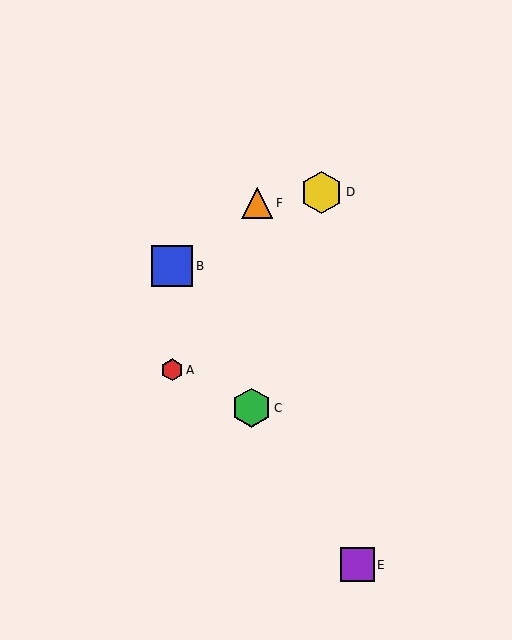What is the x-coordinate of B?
Object B is at x≈172.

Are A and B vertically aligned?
Yes, both are at x≈172.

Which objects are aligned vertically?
Objects A, B are aligned vertically.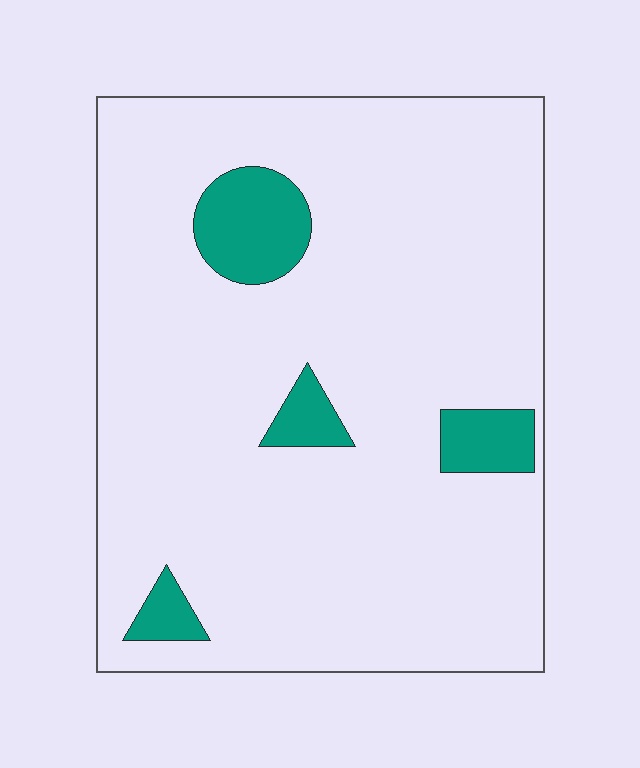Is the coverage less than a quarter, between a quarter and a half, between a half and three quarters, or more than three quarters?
Less than a quarter.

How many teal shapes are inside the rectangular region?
4.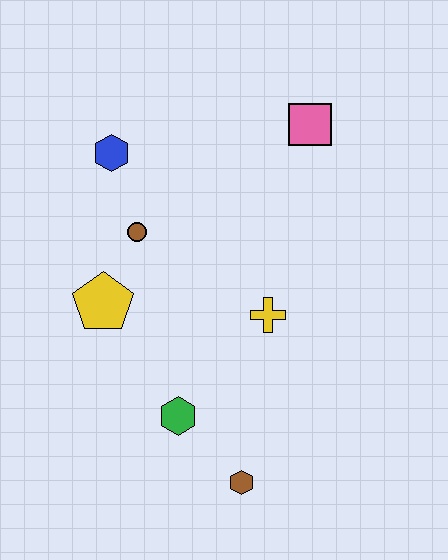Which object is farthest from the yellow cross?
The blue hexagon is farthest from the yellow cross.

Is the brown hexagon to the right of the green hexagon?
Yes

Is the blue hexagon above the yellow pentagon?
Yes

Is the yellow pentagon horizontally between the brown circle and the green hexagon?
No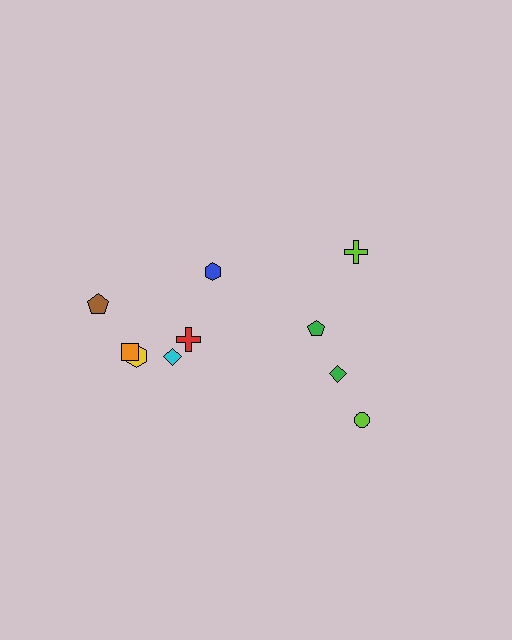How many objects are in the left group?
There are 6 objects.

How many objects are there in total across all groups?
There are 10 objects.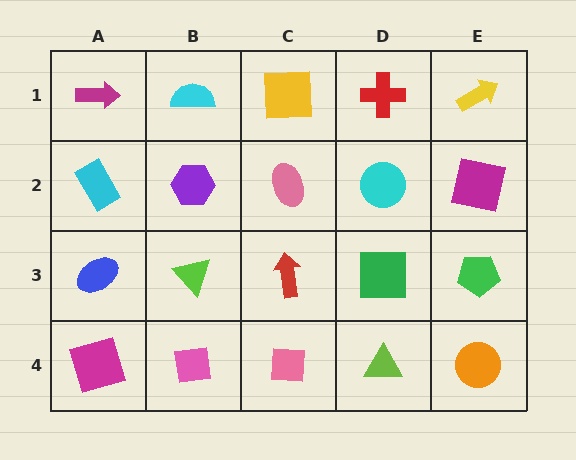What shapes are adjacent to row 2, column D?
A red cross (row 1, column D), a green square (row 3, column D), a pink ellipse (row 2, column C), a magenta square (row 2, column E).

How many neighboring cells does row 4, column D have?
3.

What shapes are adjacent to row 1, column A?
A cyan rectangle (row 2, column A), a cyan semicircle (row 1, column B).